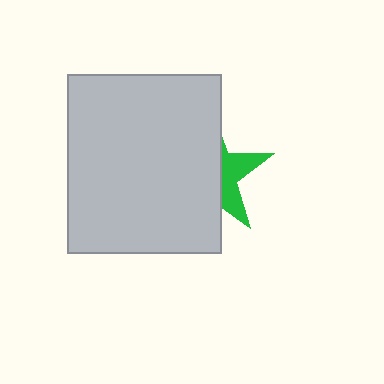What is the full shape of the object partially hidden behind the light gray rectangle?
The partially hidden object is a green star.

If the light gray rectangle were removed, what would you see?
You would see the complete green star.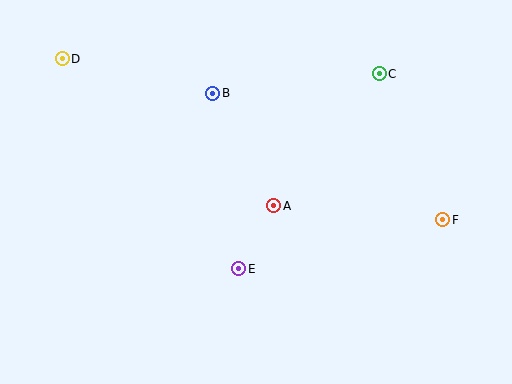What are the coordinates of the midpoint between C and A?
The midpoint between C and A is at (326, 140).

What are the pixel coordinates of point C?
Point C is at (379, 74).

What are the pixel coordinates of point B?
Point B is at (213, 93).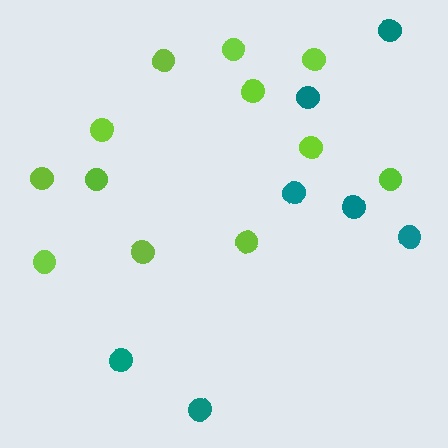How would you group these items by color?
There are 2 groups: one group of lime circles (12) and one group of teal circles (7).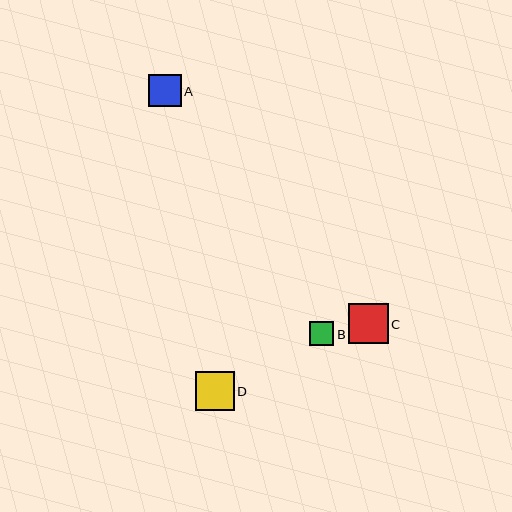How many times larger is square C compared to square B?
Square C is approximately 1.7 times the size of square B.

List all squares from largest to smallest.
From largest to smallest: C, D, A, B.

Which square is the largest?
Square C is the largest with a size of approximately 40 pixels.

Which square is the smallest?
Square B is the smallest with a size of approximately 24 pixels.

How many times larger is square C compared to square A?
Square C is approximately 1.2 times the size of square A.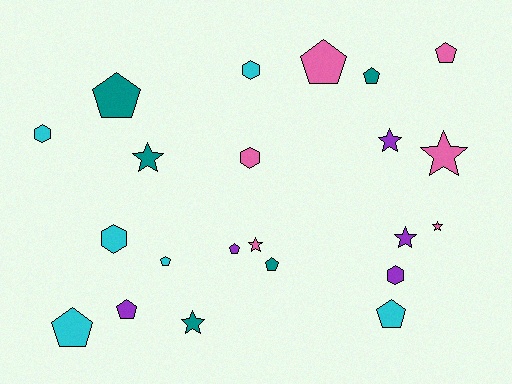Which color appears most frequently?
Cyan, with 6 objects.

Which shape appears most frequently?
Pentagon, with 10 objects.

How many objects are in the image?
There are 22 objects.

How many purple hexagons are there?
There is 1 purple hexagon.